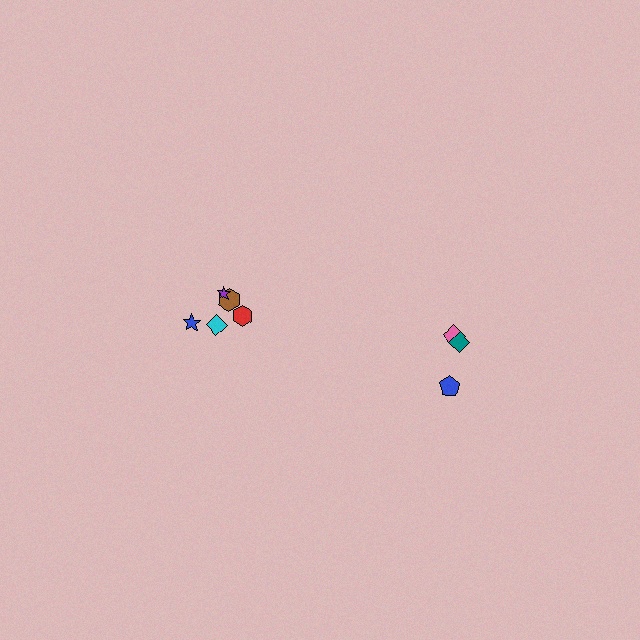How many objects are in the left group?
There are 5 objects.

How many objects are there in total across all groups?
There are 8 objects.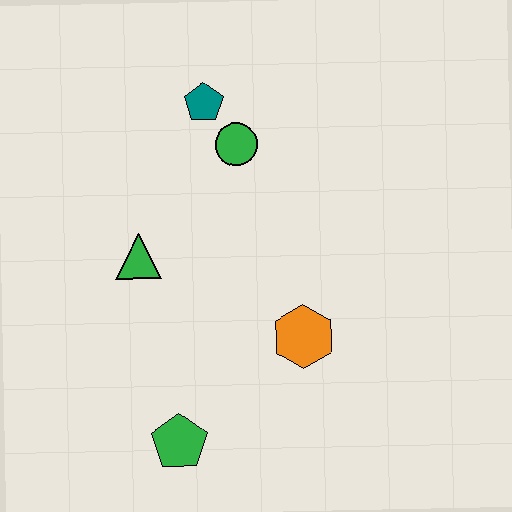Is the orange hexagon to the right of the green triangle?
Yes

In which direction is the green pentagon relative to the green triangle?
The green pentagon is below the green triangle.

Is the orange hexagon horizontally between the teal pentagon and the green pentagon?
No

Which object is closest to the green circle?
The teal pentagon is closest to the green circle.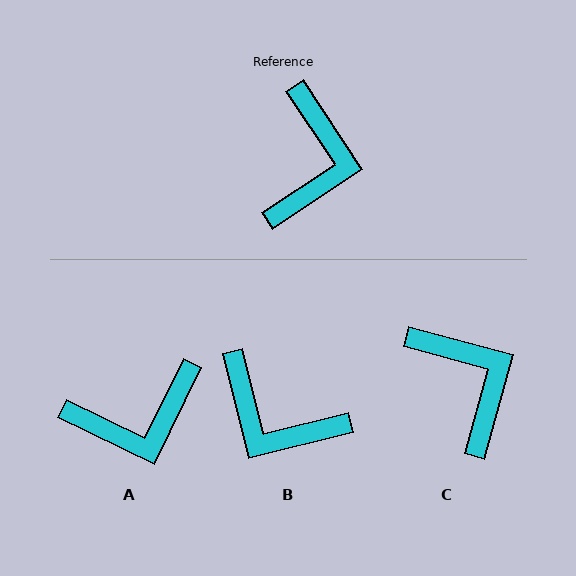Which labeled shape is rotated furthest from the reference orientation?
B, about 110 degrees away.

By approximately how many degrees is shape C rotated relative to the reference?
Approximately 41 degrees counter-clockwise.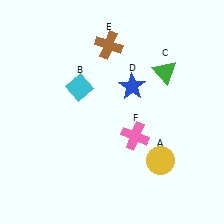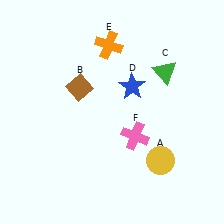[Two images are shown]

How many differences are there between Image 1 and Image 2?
There are 2 differences between the two images.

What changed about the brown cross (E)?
In Image 1, E is brown. In Image 2, it changed to orange.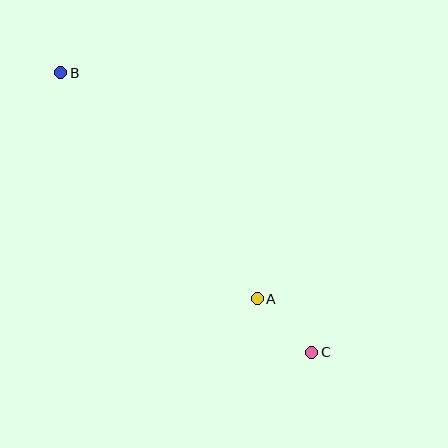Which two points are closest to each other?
Points A and C are closest to each other.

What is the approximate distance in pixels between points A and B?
The distance between A and B is approximately 299 pixels.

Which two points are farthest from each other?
Points B and C are farthest from each other.